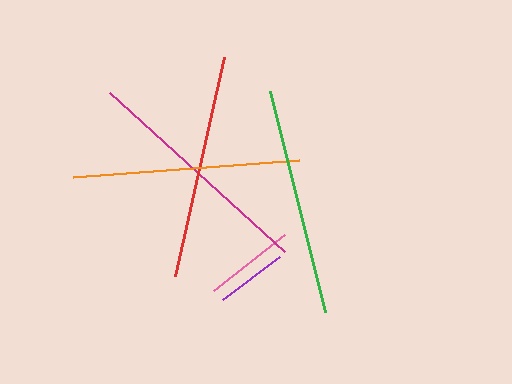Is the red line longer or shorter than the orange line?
The orange line is longer than the red line.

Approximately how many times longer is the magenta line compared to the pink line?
The magenta line is approximately 2.6 times the length of the pink line.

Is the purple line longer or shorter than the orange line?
The orange line is longer than the purple line.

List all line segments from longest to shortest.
From longest to shortest: magenta, green, orange, red, pink, purple.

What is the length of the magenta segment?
The magenta segment is approximately 237 pixels long.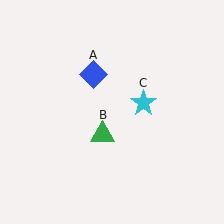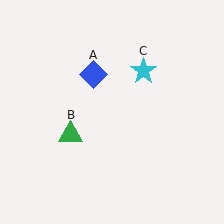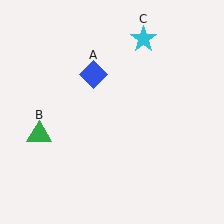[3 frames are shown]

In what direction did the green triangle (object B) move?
The green triangle (object B) moved left.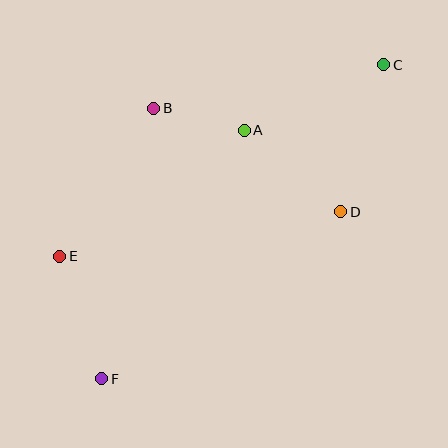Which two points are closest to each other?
Points A and B are closest to each other.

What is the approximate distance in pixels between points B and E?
The distance between B and E is approximately 175 pixels.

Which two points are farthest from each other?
Points C and F are farthest from each other.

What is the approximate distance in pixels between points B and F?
The distance between B and F is approximately 275 pixels.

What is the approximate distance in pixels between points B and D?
The distance between B and D is approximately 214 pixels.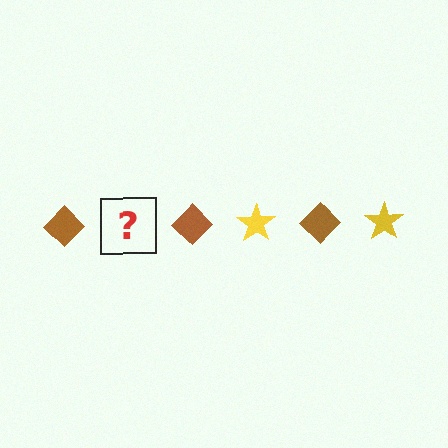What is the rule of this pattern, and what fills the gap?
The rule is that the pattern alternates between brown diamond and yellow star. The gap should be filled with a yellow star.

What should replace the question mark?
The question mark should be replaced with a yellow star.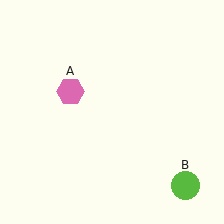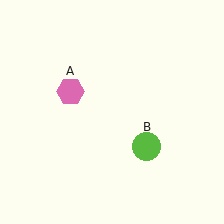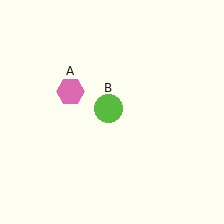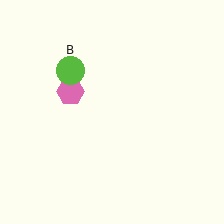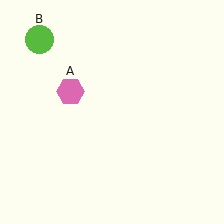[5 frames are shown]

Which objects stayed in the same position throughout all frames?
Pink hexagon (object A) remained stationary.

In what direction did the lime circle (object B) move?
The lime circle (object B) moved up and to the left.